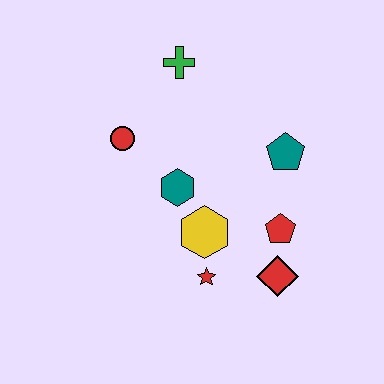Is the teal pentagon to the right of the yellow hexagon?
Yes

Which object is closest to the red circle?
The teal hexagon is closest to the red circle.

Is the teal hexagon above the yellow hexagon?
Yes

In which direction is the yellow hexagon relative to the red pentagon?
The yellow hexagon is to the left of the red pentagon.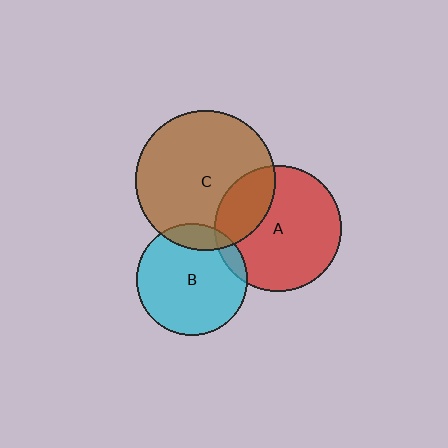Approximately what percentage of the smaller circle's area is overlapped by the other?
Approximately 25%.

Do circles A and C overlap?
Yes.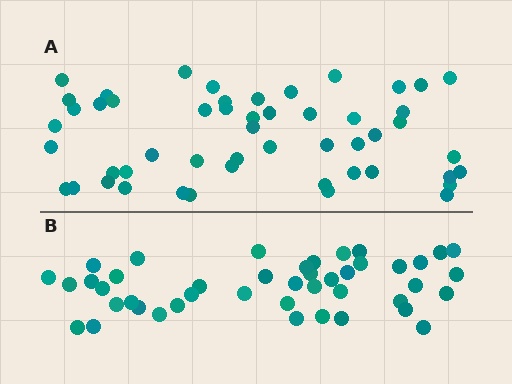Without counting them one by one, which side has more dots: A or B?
Region A (the top region) has more dots.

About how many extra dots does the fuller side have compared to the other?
Region A has roughly 8 or so more dots than region B.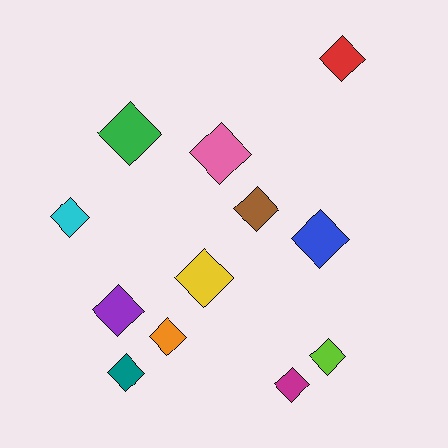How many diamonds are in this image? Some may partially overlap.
There are 12 diamonds.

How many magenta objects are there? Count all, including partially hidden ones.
There is 1 magenta object.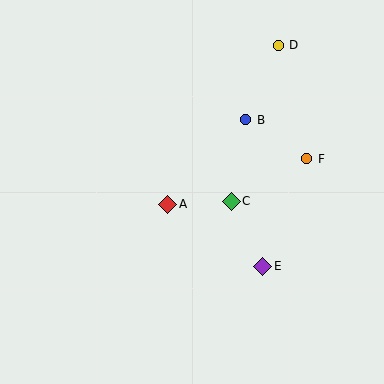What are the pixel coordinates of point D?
Point D is at (278, 45).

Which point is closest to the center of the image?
Point A at (168, 204) is closest to the center.